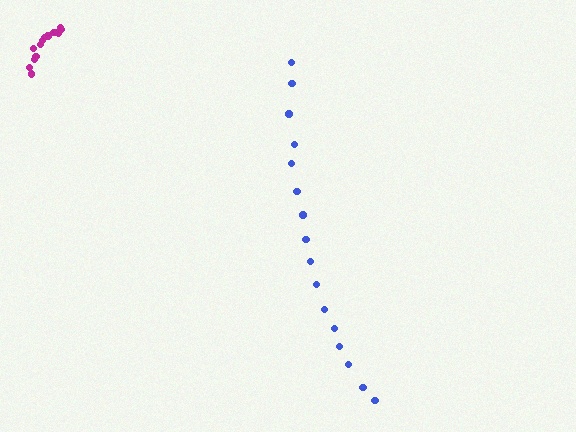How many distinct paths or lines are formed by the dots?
There are 2 distinct paths.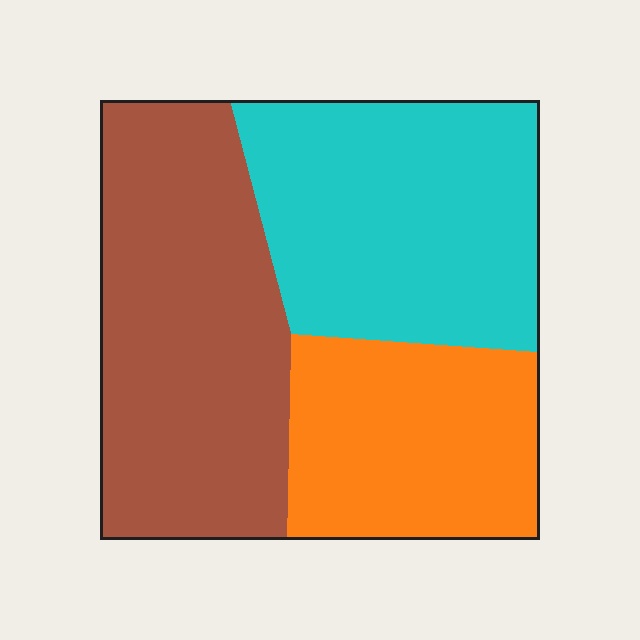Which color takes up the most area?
Brown, at roughly 40%.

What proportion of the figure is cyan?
Cyan covers about 35% of the figure.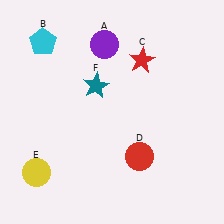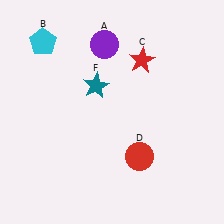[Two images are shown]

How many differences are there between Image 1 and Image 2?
There is 1 difference between the two images.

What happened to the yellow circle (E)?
The yellow circle (E) was removed in Image 2. It was in the bottom-left area of Image 1.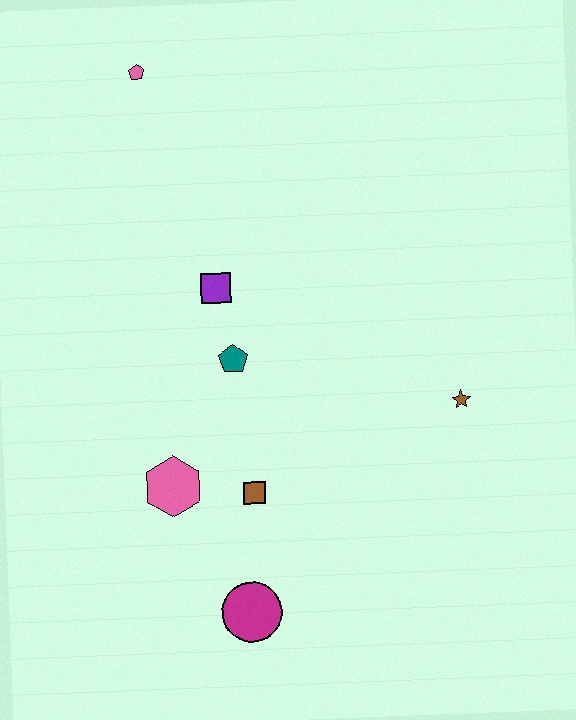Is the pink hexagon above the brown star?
No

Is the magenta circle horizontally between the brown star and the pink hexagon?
Yes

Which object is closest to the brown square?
The pink hexagon is closest to the brown square.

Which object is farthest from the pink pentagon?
The magenta circle is farthest from the pink pentagon.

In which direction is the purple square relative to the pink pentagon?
The purple square is below the pink pentagon.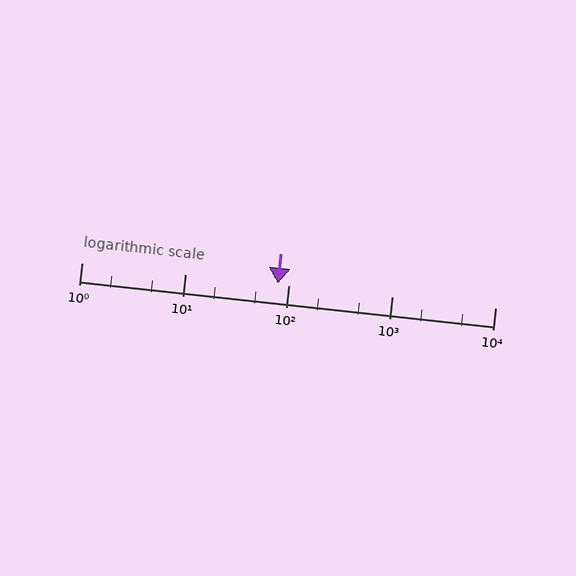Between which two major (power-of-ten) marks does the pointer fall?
The pointer is between 10 and 100.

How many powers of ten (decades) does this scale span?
The scale spans 4 decades, from 1 to 10000.